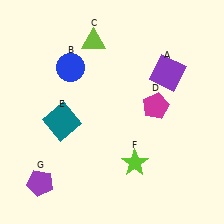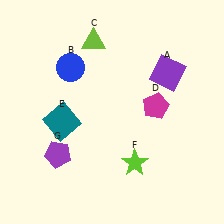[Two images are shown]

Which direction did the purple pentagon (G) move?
The purple pentagon (G) moved up.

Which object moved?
The purple pentagon (G) moved up.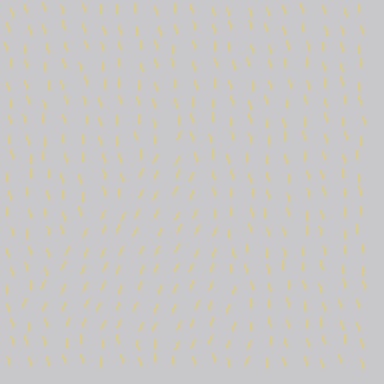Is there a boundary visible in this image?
Yes, there is a texture boundary formed by a change in line orientation.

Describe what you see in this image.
The image is filled with small yellow line segments. A triangle region in the image has lines oriented differently from the surrounding lines, creating a visible texture boundary.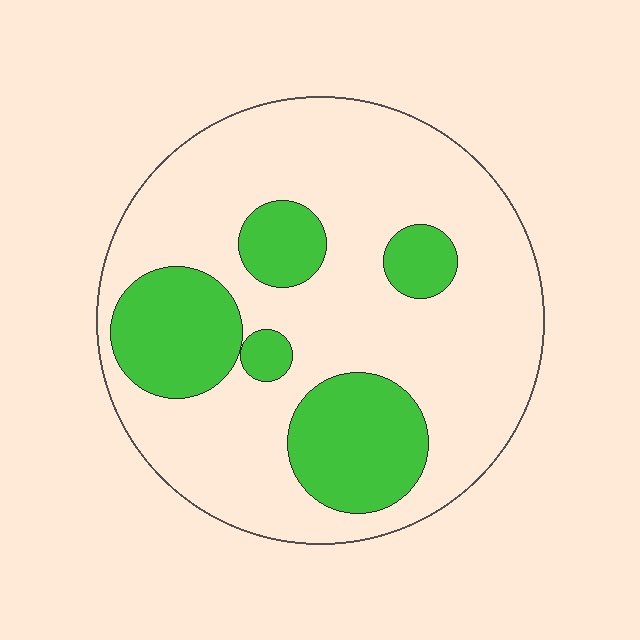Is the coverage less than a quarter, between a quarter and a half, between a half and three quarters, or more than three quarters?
Between a quarter and a half.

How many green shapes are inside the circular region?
5.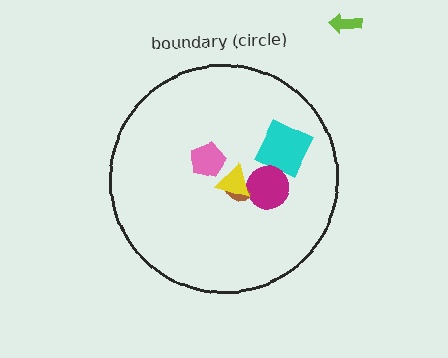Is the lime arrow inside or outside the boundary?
Outside.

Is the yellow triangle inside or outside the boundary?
Inside.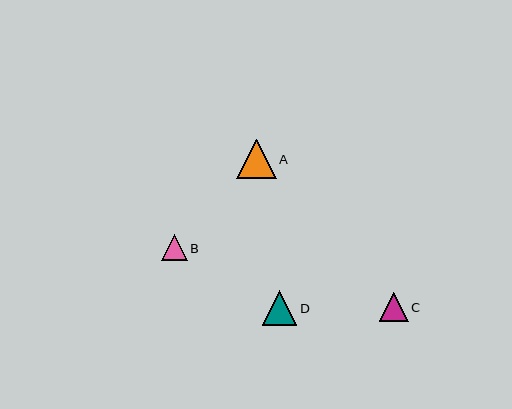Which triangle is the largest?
Triangle A is the largest with a size of approximately 39 pixels.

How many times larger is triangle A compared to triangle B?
Triangle A is approximately 1.5 times the size of triangle B.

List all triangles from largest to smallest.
From largest to smallest: A, D, C, B.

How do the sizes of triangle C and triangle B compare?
Triangle C and triangle B are approximately the same size.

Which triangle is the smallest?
Triangle B is the smallest with a size of approximately 26 pixels.